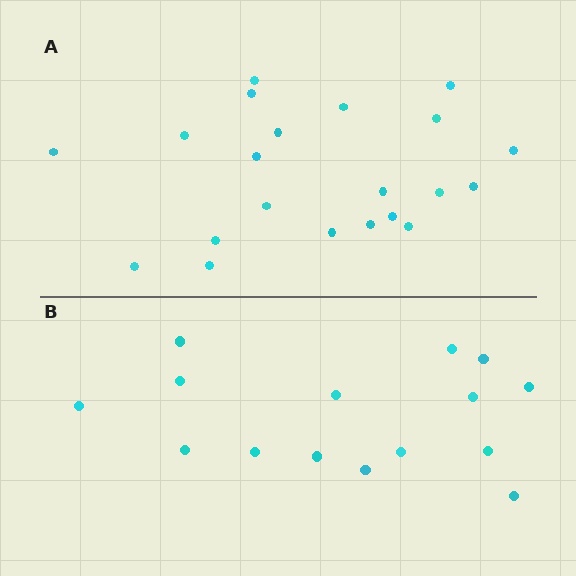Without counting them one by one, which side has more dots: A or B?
Region A (the top region) has more dots.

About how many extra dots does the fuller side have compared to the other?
Region A has about 6 more dots than region B.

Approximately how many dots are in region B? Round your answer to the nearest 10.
About 20 dots. (The exact count is 15, which rounds to 20.)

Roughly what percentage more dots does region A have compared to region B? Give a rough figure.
About 40% more.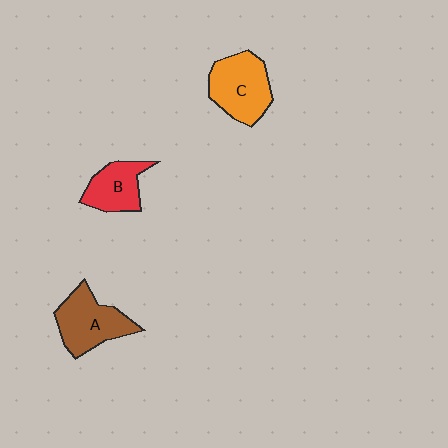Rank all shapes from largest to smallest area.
From largest to smallest: C (orange), A (brown), B (red).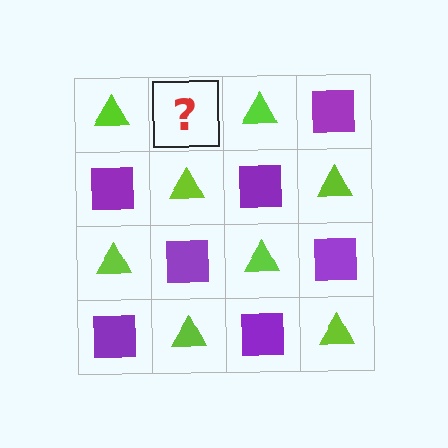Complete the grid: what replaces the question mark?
The question mark should be replaced with a purple square.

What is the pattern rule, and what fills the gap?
The rule is that it alternates lime triangle and purple square in a checkerboard pattern. The gap should be filled with a purple square.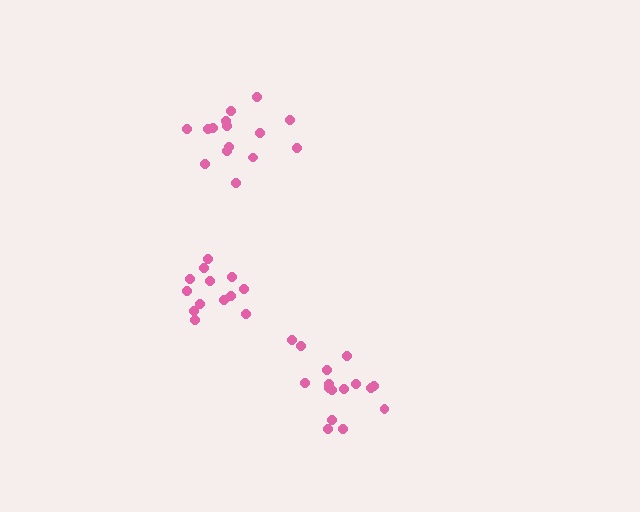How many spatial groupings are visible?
There are 3 spatial groupings.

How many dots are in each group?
Group 1: 13 dots, Group 2: 15 dots, Group 3: 16 dots (44 total).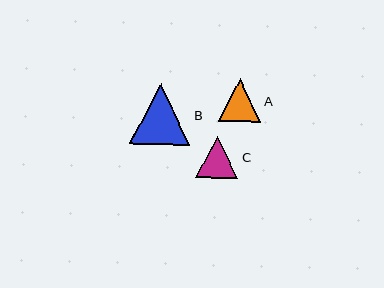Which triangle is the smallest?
Triangle C is the smallest with a size of approximately 42 pixels.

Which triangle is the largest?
Triangle B is the largest with a size of approximately 60 pixels.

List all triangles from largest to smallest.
From largest to smallest: B, A, C.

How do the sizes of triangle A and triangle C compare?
Triangle A and triangle C are approximately the same size.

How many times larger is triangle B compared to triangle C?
Triangle B is approximately 1.4 times the size of triangle C.